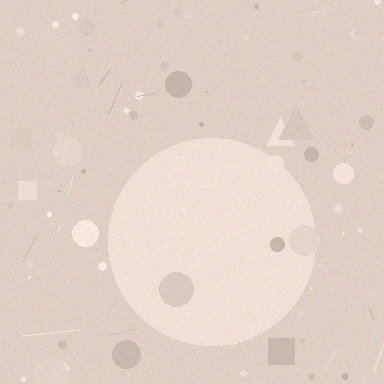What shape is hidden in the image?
A circle is hidden in the image.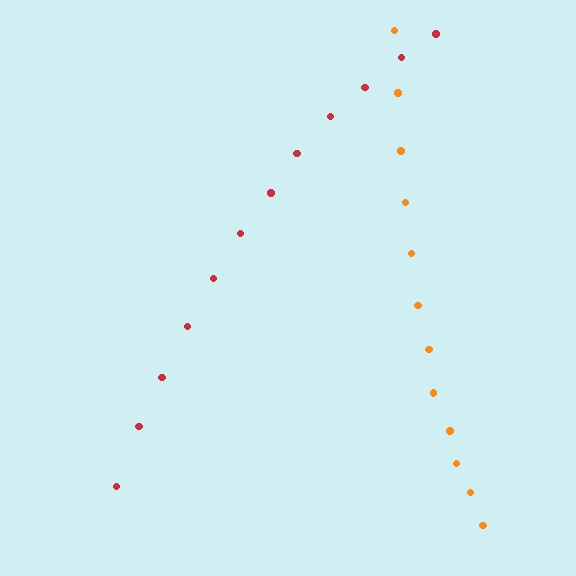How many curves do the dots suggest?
There are 2 distinct paths.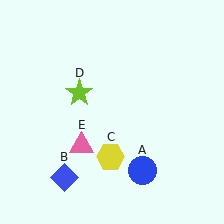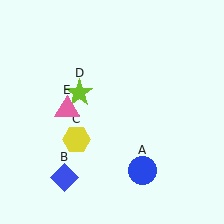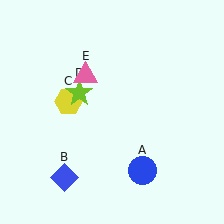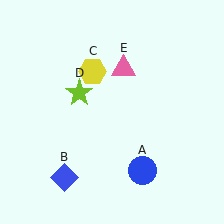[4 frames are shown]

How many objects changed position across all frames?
2 objects changed position: yellow hexagon (object C), pink triangle (object E).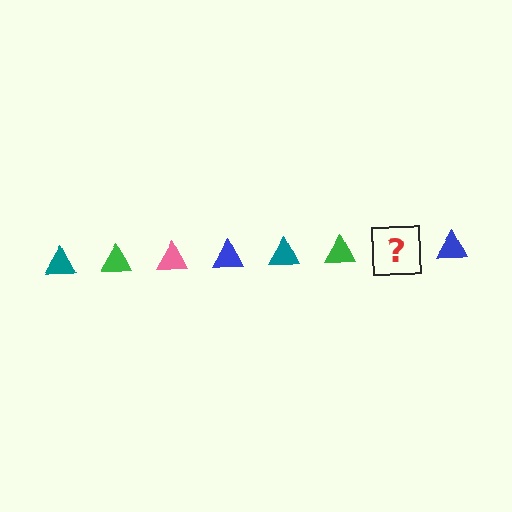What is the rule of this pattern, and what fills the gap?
The rule is that the pattern cycles through teal, green, pink, blue triangles. The gap should be filled with a pink triangle.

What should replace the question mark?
The question mark should be replaced with a pink triangle.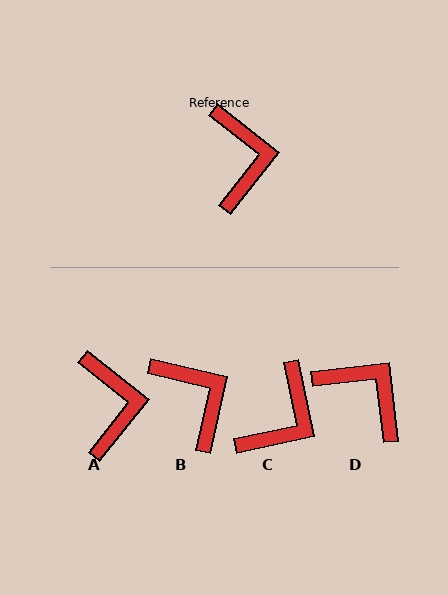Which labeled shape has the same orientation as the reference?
A.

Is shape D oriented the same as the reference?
No, it is off by about 45 degrees.